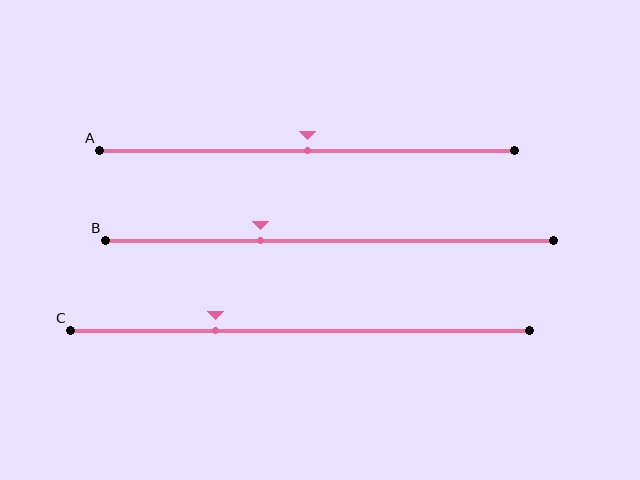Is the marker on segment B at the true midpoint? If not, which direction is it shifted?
No, the marker on segment B is shifted to the left by about 15% of the segment length.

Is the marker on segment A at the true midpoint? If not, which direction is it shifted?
Yes, the marker on segment A is at the true midpoint.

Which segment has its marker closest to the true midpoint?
Segment A has its marker closest to the true midpoint.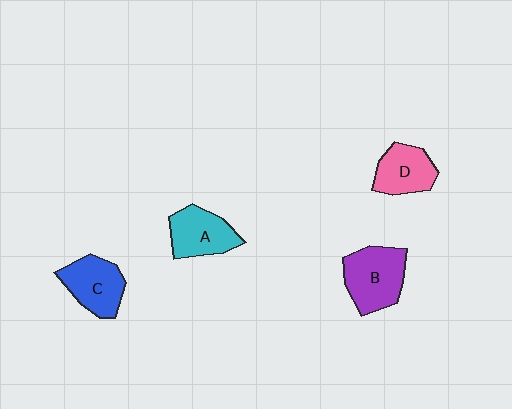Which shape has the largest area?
Shape B (purple).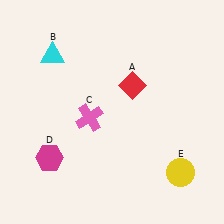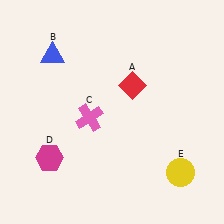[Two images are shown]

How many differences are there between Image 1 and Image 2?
There is 1 difference between the two images.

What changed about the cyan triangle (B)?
In Image 1, B is cyan. In Image 2, it changed to blue.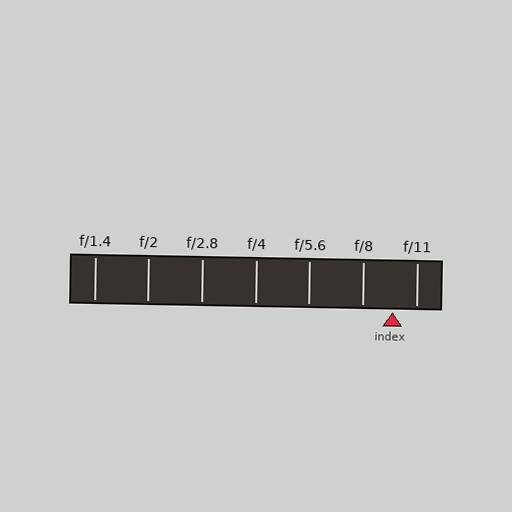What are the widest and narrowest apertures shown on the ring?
The widest aperture shown is f/1.4 and the narrowest is f/11.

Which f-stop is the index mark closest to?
The index mark is closest to f/11.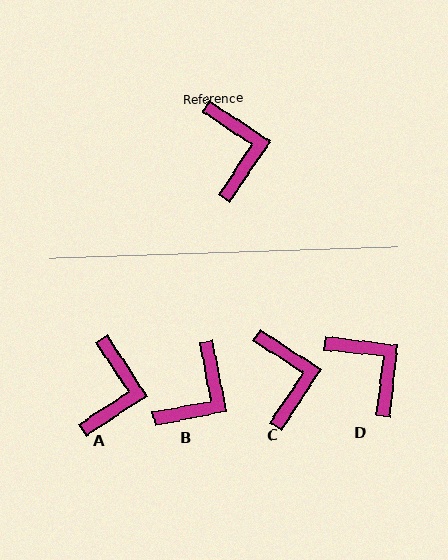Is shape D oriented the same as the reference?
No, it is off by about 27 degrees.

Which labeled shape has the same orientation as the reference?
C.